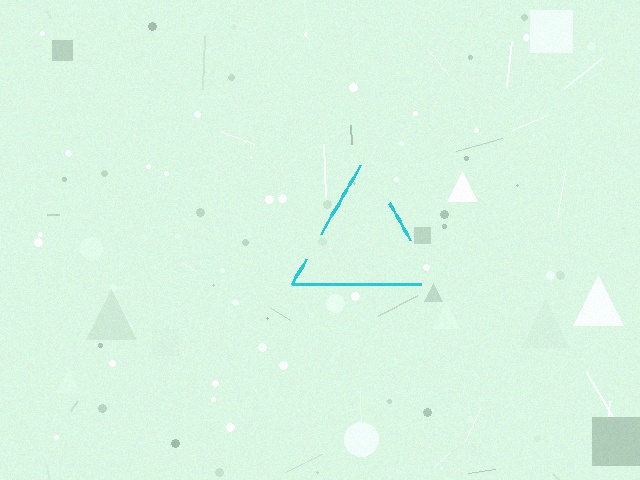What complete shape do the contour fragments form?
The contour fragments form a triangle.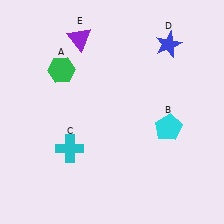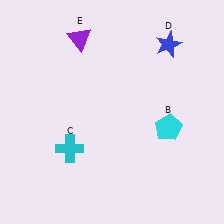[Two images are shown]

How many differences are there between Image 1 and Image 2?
There is 1 difference between the two images.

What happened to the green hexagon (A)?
The green hexagon (A) was removed in Image 2. It was in the top-left area of Image 1.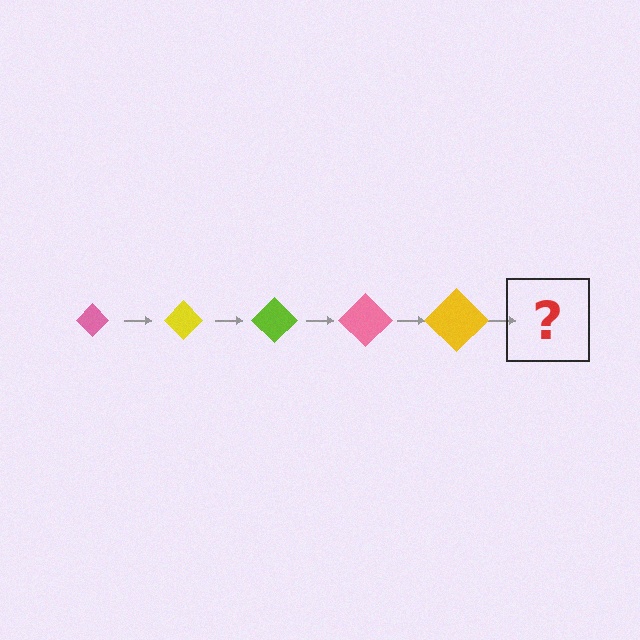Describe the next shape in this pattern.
It should be a lime diamond, larger than the previous one.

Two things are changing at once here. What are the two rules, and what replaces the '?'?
The two rules are that the diamond grows larger each step and the color cycles through pink, yellow, and lime. The '?' should be a lime diamond, larger than the previous one.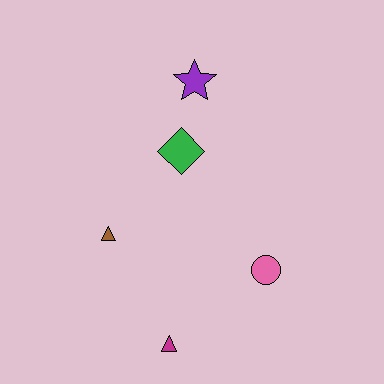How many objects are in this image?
There are 5 objects.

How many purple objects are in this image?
There is 1 purple object.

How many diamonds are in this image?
There is 1 diamond.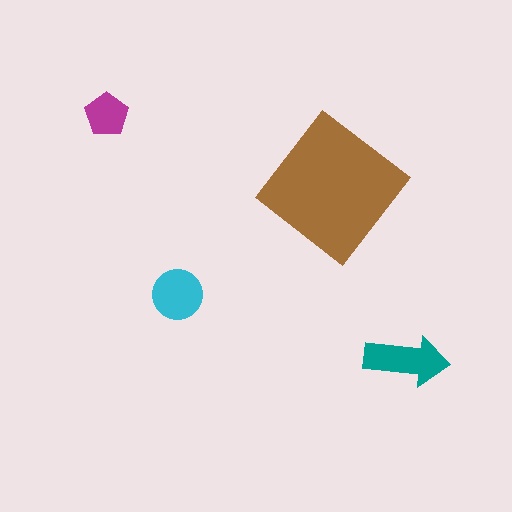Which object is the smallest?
The magenta pentagon.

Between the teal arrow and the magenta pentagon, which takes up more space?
The teal arrow.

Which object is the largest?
The brown diamond.